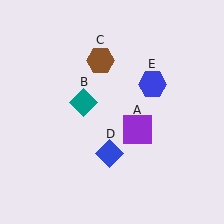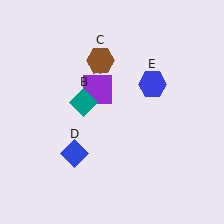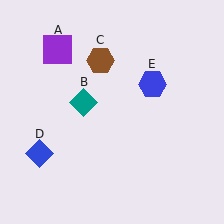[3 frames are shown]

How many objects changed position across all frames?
2 objects changed position: purple square (object A), blue diamond (object D).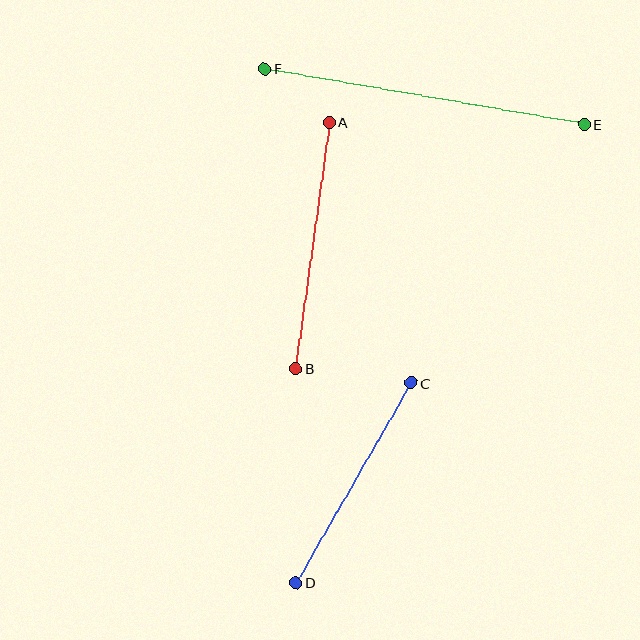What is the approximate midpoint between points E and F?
The midpoint is at approximately (425, 97) pixels.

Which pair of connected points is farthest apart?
Points E and F are farthest apart.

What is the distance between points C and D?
The distance is approximately 231 pixels.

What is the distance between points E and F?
The distance is approximately 324 pixels.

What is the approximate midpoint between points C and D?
The midpoint is at approximately (354, 483) pixels.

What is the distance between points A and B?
The distance is approximately 249 pixels.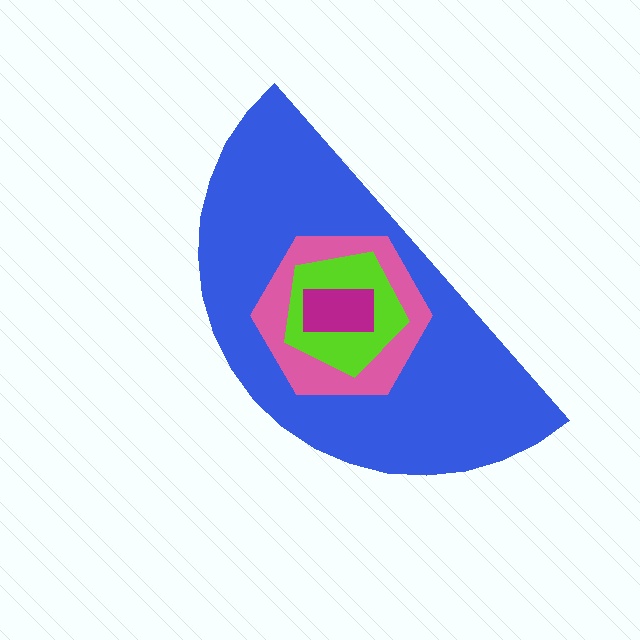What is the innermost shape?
The magenta rectangle.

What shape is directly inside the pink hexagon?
The lime pentagon.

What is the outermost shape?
The blue semicircle.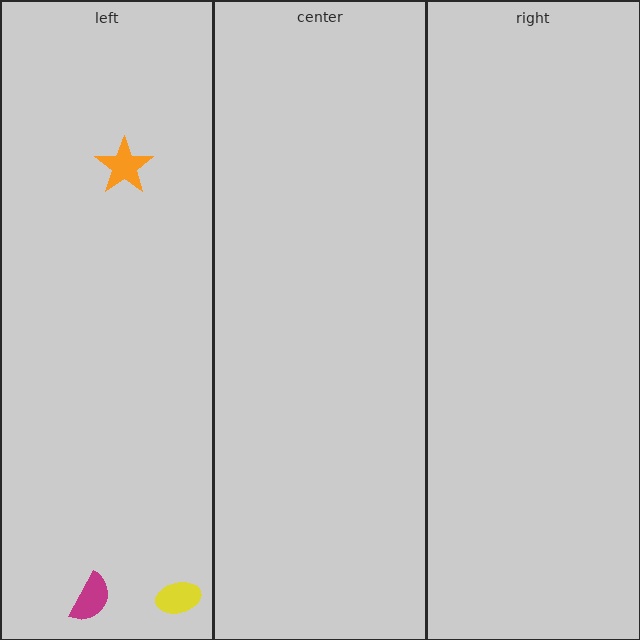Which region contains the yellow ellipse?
The left region.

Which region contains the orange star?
The left region.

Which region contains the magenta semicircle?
The left region.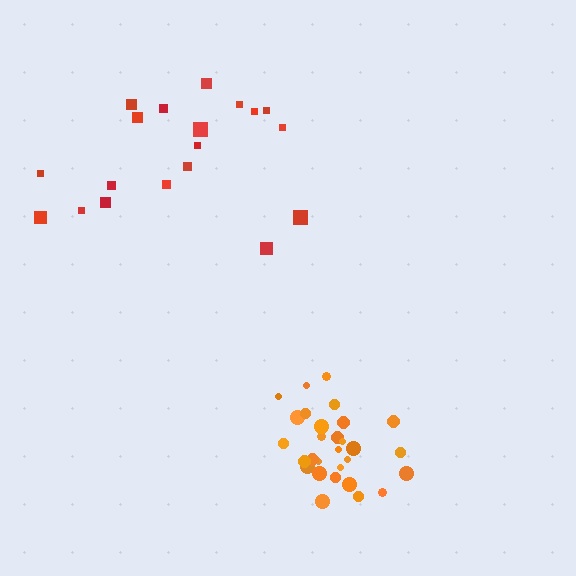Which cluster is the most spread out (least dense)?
Red.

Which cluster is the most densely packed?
Orange.